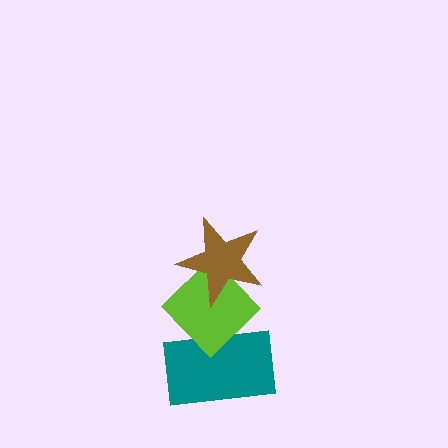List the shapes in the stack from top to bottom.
From top to bottom: the brown star, the lime diamond, the teal rectangle.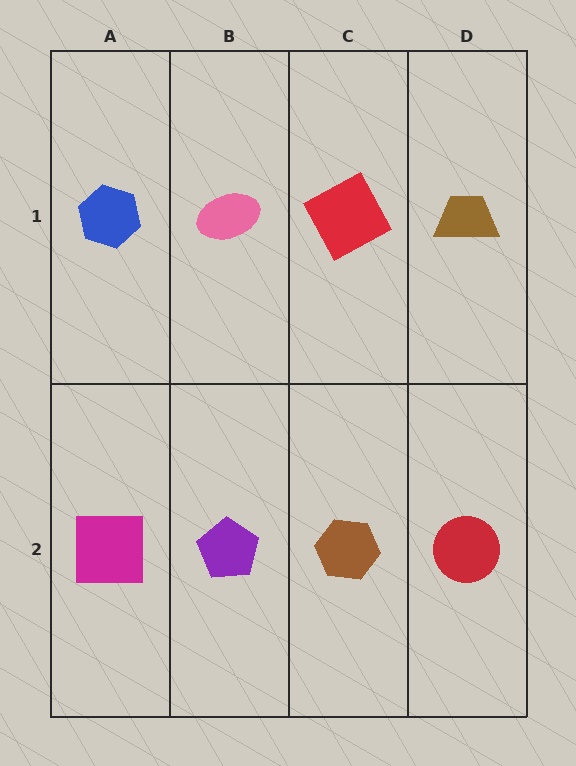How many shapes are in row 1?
4 shapes.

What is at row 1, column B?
A pink ellipse.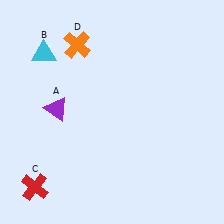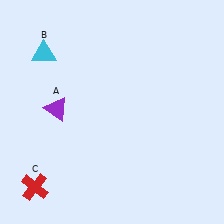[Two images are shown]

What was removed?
The orange cross (D) was removed in Image 2.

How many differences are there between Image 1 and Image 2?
There is 1 difference between the two images.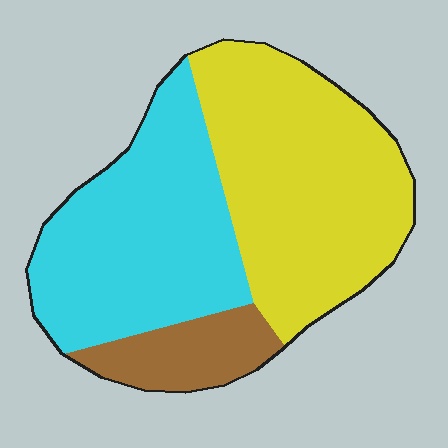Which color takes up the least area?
Brown, at roughly 10%.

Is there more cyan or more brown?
Cyan.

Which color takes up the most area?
Yellow, at roughly 45%.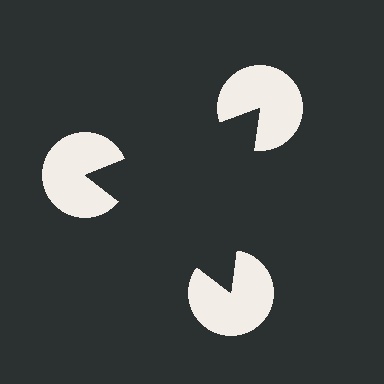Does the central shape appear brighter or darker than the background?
It typically appears slightly darker than the background, even though no actual brightness change is drawn.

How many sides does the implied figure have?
3 sides.